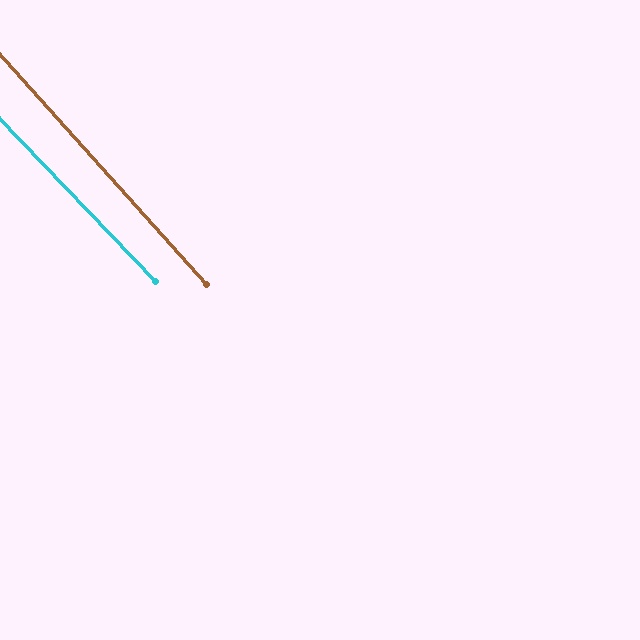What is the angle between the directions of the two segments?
Approximately 2 degrees.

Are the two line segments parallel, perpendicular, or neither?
Parallel — their directions differ by only 1.8°.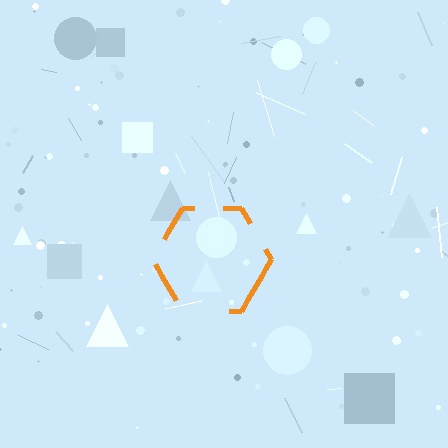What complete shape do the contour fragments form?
The contour fragments form a hexagon.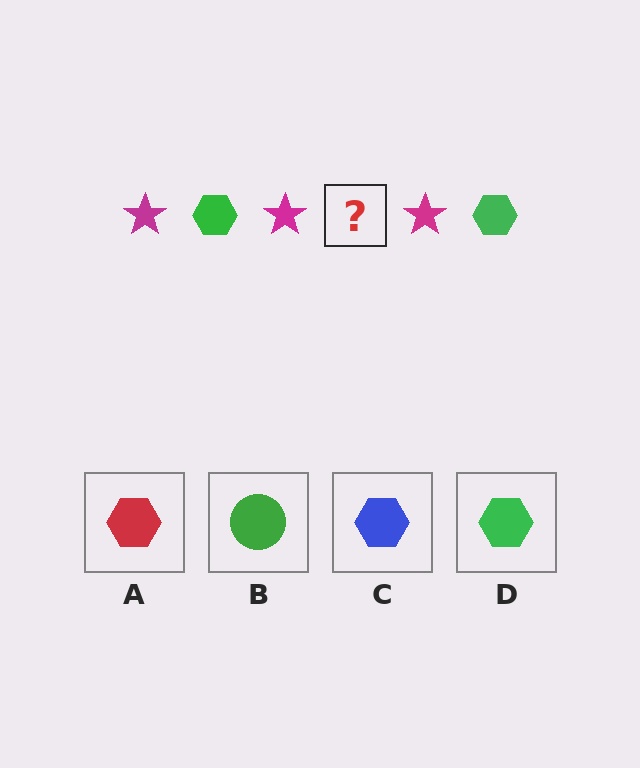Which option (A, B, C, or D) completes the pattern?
D.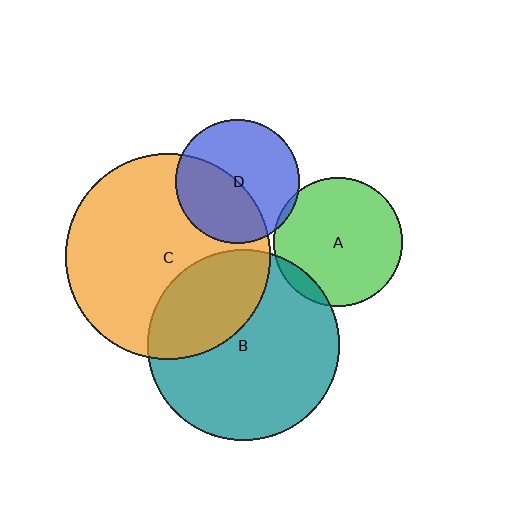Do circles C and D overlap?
Yes.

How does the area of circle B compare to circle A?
Approximately 2.2 times.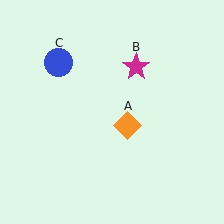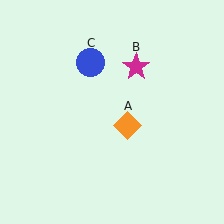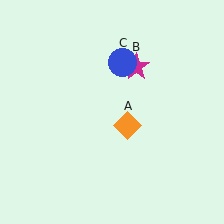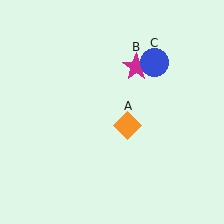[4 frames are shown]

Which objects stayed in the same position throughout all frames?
Orange diamond (object A) and magenta star (object B) remained stationary.